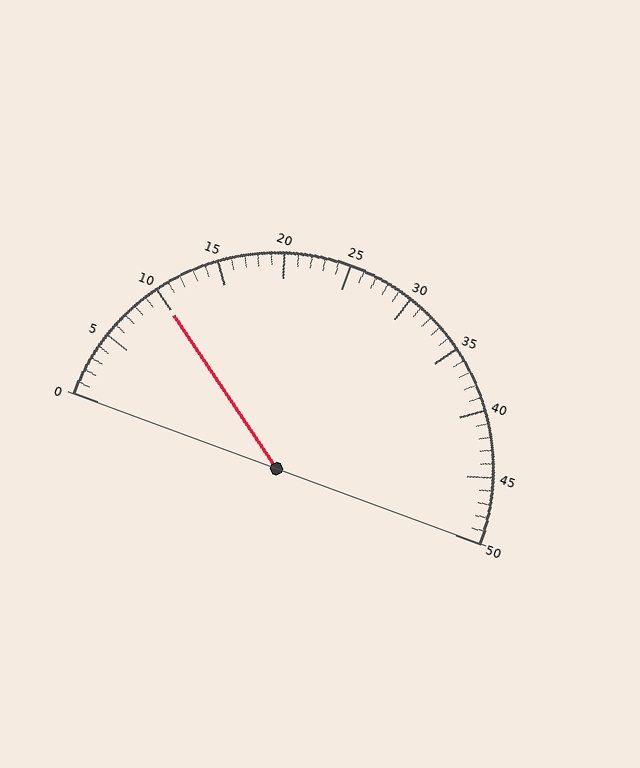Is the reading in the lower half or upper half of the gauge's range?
The reading is in the lower half of the range (0 to 50).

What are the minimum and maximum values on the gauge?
The gauge ranges from 0 to 50.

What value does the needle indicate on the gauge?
The needle indicates approximately 10.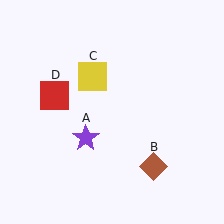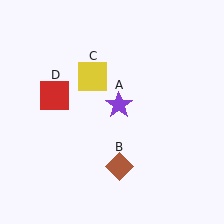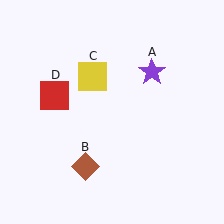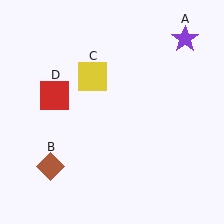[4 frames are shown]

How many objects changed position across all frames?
2 objects changed position: purple star (object A), brown diamond (object B).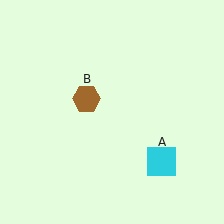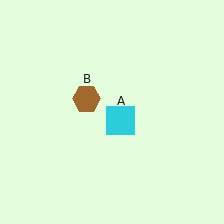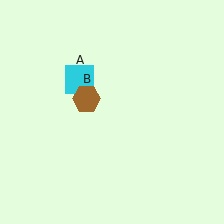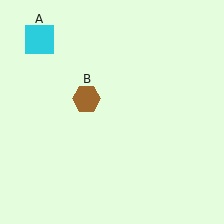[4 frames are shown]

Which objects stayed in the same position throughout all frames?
Brown hexagon (object B) remained stationary.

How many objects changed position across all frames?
1 object changed position: cyan square (object A).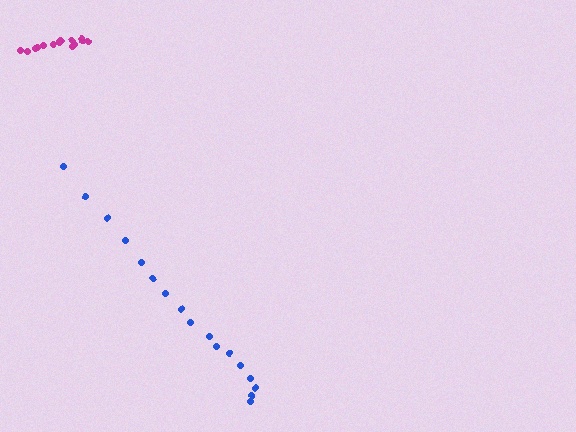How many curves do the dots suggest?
There are 2 distinct paths.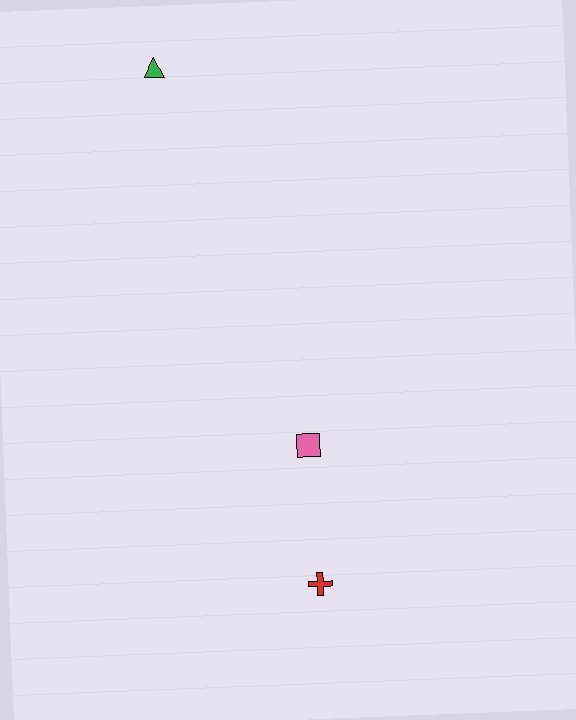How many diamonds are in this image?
There are no diamonds.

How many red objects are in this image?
There is 1 red object.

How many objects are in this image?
There are 3 objects.